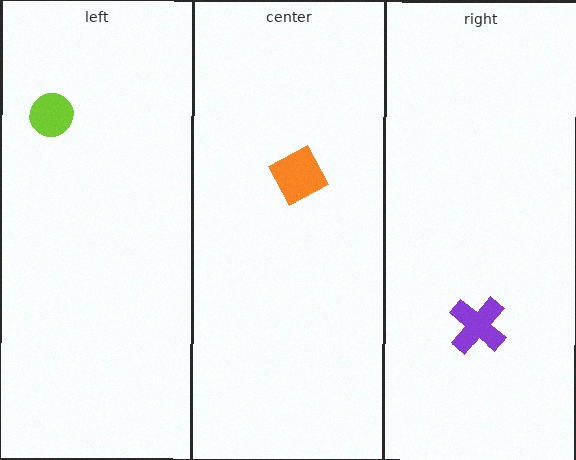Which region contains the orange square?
The center region.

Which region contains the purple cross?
The right region.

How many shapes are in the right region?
1.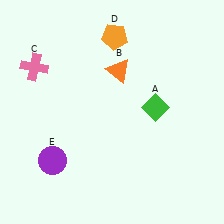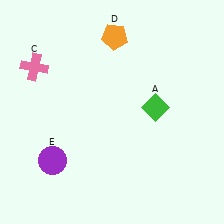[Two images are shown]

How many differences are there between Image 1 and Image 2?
There is 1 difference between the two images.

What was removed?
The orange triangle (B) was removed in Image 2.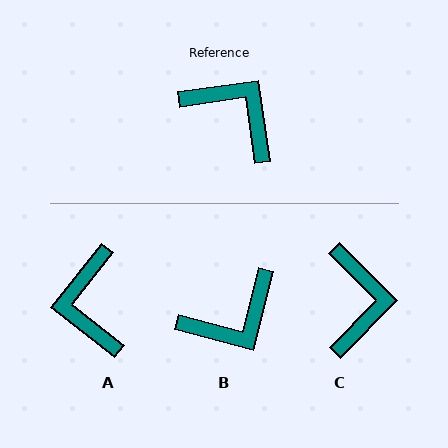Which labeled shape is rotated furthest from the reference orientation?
A, about 134 degrees away.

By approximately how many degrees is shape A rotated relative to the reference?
Approximately 134 degrees counter-clockwise.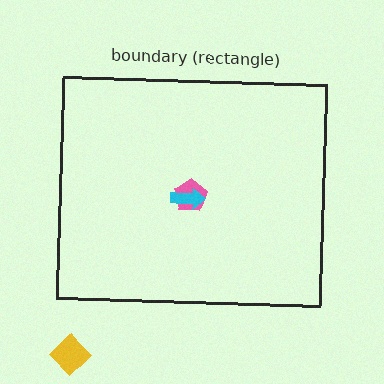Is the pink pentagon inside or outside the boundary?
Inside.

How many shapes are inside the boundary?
2 inside, 1 outside.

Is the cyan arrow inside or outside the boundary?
Inside.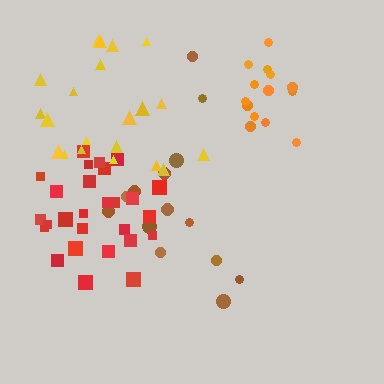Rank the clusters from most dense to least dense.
orange, red, yellow, brown.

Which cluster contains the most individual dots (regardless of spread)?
Red (27).